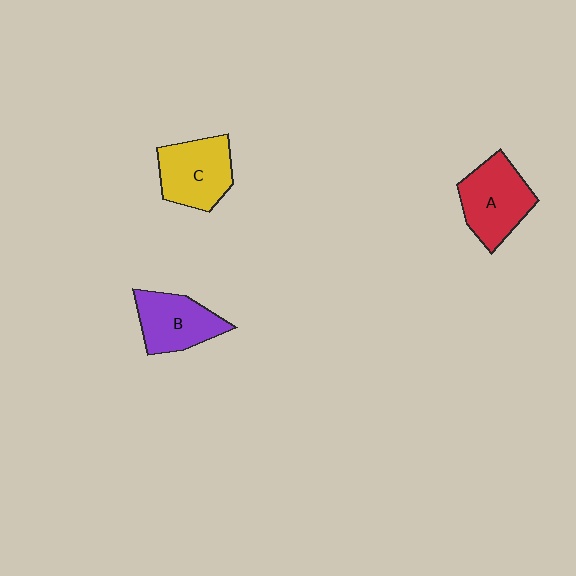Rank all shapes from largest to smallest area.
From largest to smallest: A (red), C (yellow), B (purple).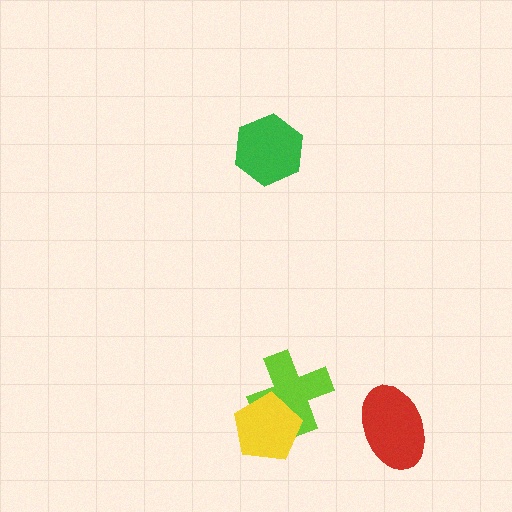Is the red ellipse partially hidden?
No, no other shape covers it.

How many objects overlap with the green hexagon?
0 objects overlap with the green hexagon.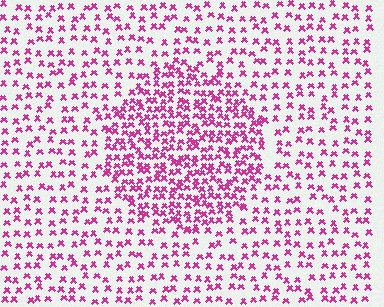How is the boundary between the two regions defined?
The boundary is defined by a change in element density (approximately 2.0x ratio). All elements are the same color, size, and shape.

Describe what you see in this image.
The image contains small magenta elements arranged at two different densities. A circle-shaped region is visible where the elements are more densely packed than the surrounding area.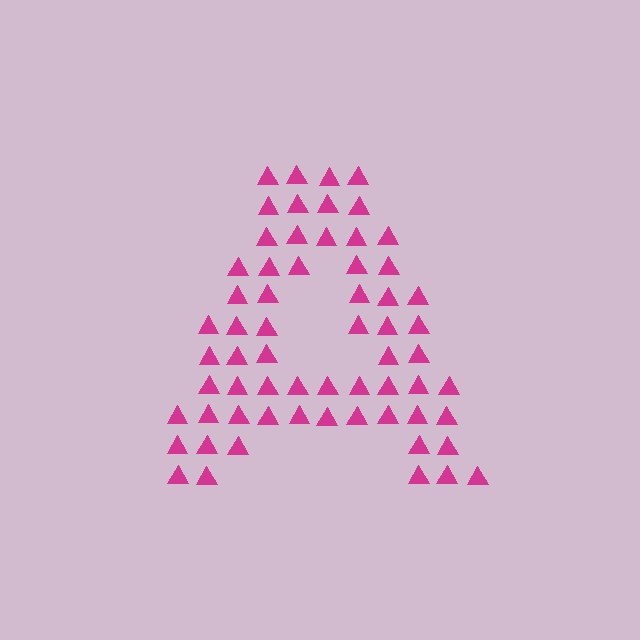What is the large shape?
The large shape is the letter A.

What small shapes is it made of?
It is made of small triangles.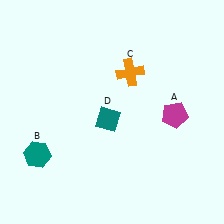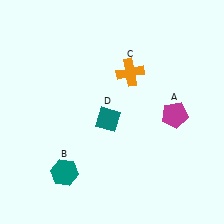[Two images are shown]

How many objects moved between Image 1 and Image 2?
1 object moved between the two images.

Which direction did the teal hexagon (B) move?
The teal hexagon (B) moved right.